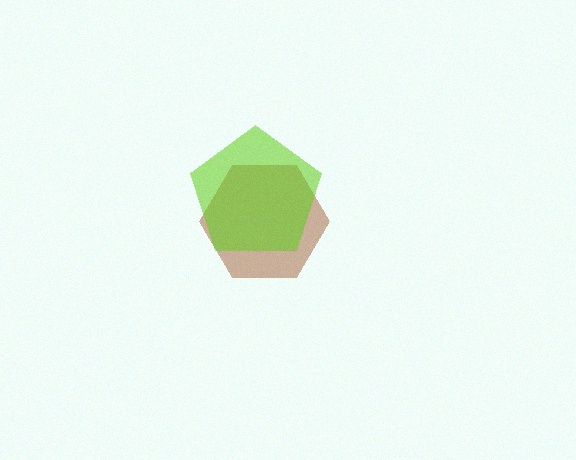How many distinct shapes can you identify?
There are 2 distinct shapes: a brown hexagon, a lime pentagon.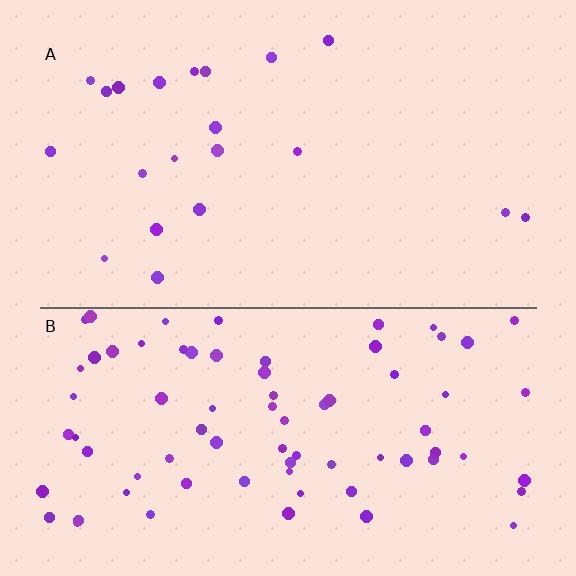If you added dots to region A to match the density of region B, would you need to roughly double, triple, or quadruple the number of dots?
Approximately quadruple.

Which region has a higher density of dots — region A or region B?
B (the bottom).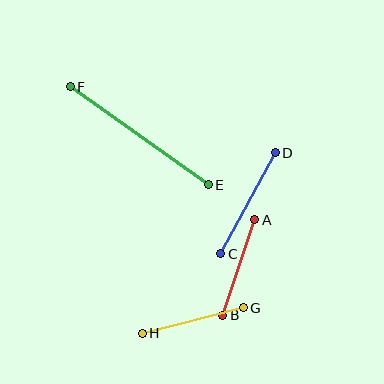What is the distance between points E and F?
The distance is approximately 169 pixels.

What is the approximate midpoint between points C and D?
The midpoint is at approximately (248, 203) pixels.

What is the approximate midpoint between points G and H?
The midpoint is at approximately (193, 321) pixels.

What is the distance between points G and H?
The distance is approximately 104 pixels.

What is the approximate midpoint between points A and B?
The midpoint is at approximately (239, 267) pixels.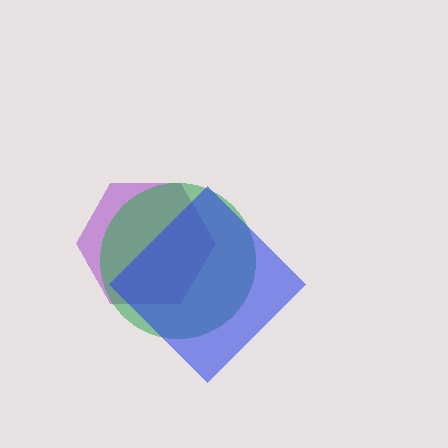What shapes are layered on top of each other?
The layered shapes are: a purple hexagon, a green circle, a blue diamond.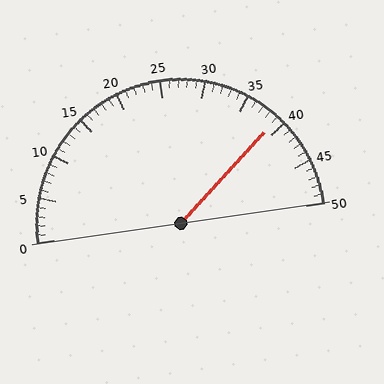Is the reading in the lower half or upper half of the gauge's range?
The reading is in the upper half of the range (0 to 50).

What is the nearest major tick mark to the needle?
The nearest major tick mark is 40.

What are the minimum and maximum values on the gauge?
The gauge ranges from 0 to 50.